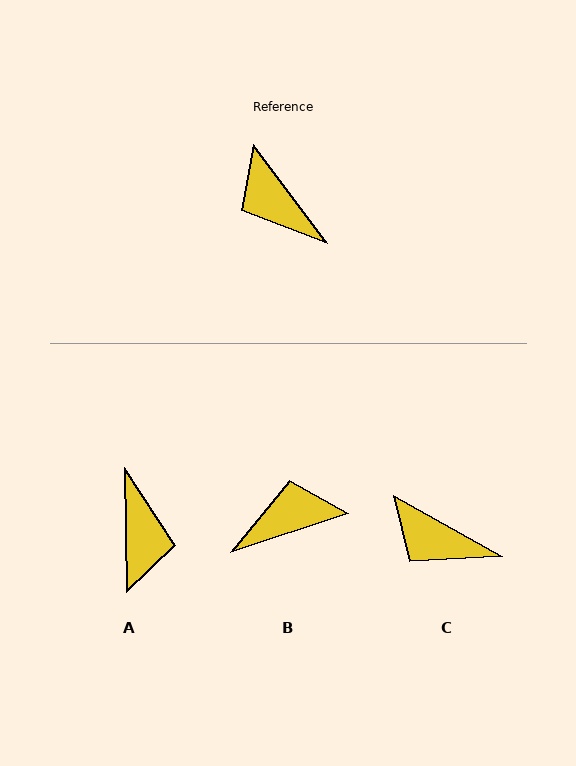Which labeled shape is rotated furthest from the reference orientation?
A, about 144 degrees away.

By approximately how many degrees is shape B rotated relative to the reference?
Approximately 108 degrees clockwise.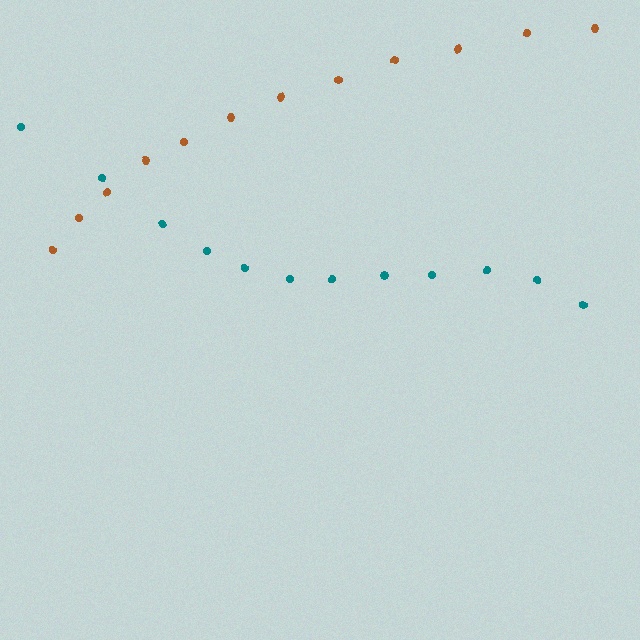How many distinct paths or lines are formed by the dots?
There are 2 distinct paths.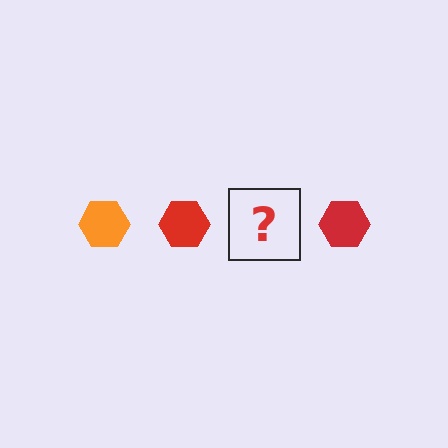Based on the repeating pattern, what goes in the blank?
The blank should be an orange hexagon.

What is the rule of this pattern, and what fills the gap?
The rule is that the pattern cycles through orange, red hexagons. The gap should be filled with an orange hexagon.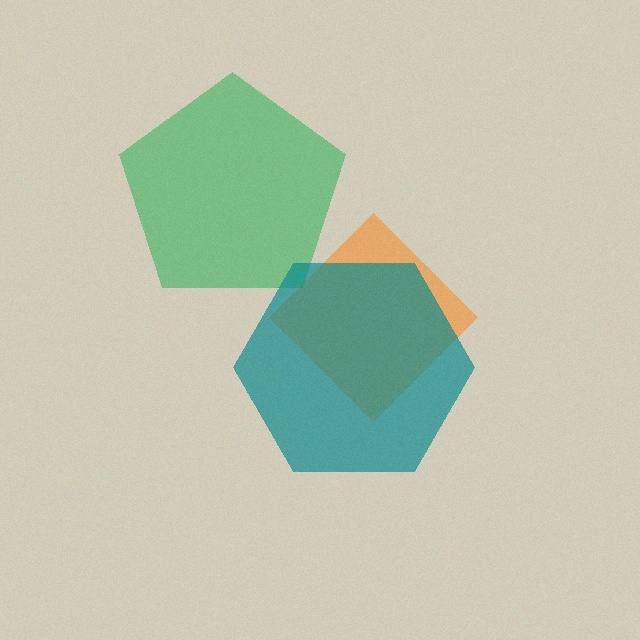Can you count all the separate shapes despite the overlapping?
Yes, there are 3 separate shapes.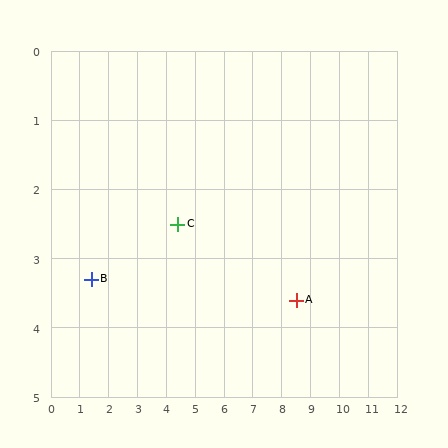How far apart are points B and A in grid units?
Points B and A are about 7.1 grid units apart.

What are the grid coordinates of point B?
Point B is at approximately (1.4, 3.3).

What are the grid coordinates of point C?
Point C is at approximately (4.4, 2.5).